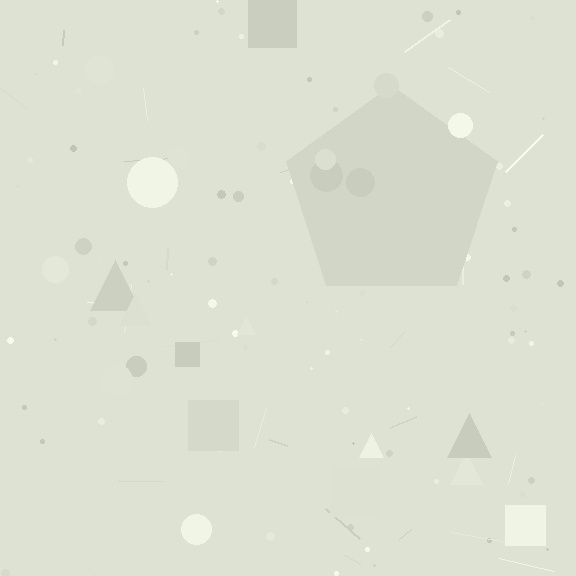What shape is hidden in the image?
A pentagon is hidden in the image.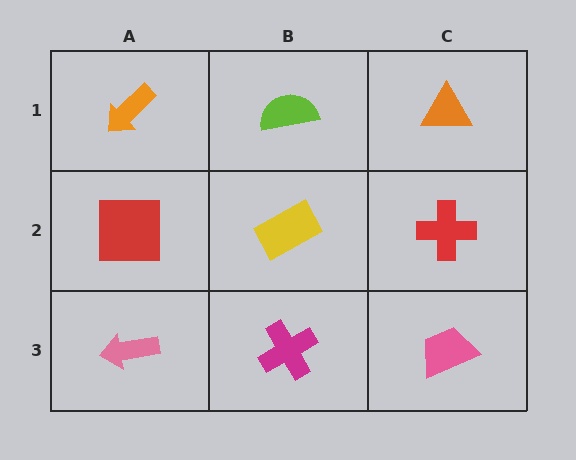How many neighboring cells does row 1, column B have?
3.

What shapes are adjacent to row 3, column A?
A red square (row 2, column A), a magenta cross (row 3, column B).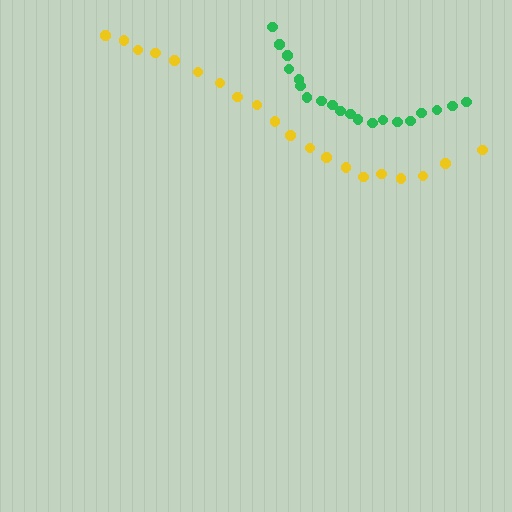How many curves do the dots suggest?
There are 2 distinct paths.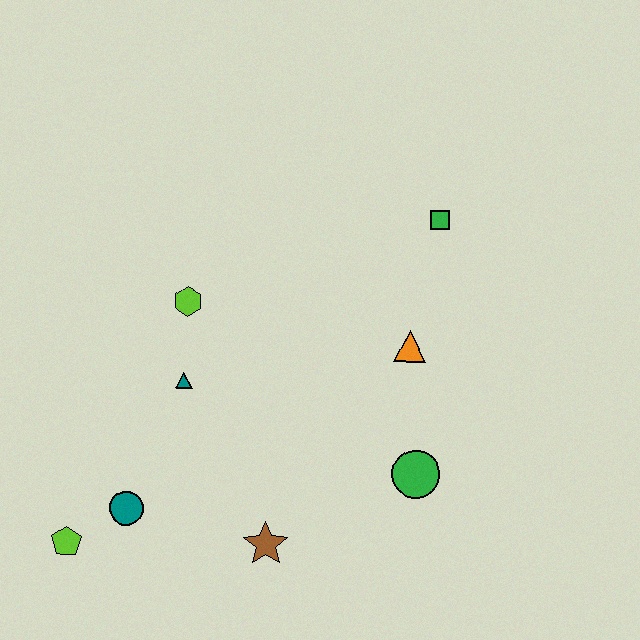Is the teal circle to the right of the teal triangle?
No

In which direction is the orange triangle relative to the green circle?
The orange triangle is above the green circle.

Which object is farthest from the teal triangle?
The green square is farthest from the teal triangle.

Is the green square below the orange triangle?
No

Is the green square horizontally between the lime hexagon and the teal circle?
No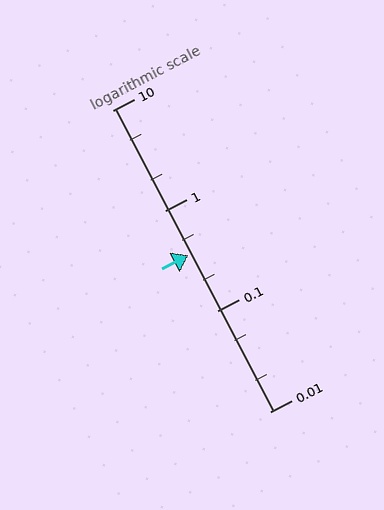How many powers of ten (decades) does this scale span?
The scale spans 3 decades, from 0.01 to 10.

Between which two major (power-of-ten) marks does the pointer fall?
The pointer is between 0.1 and 1.